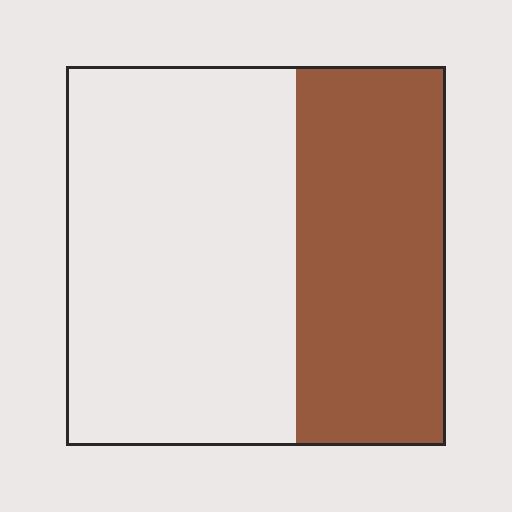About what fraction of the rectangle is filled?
About two fifths (2/5).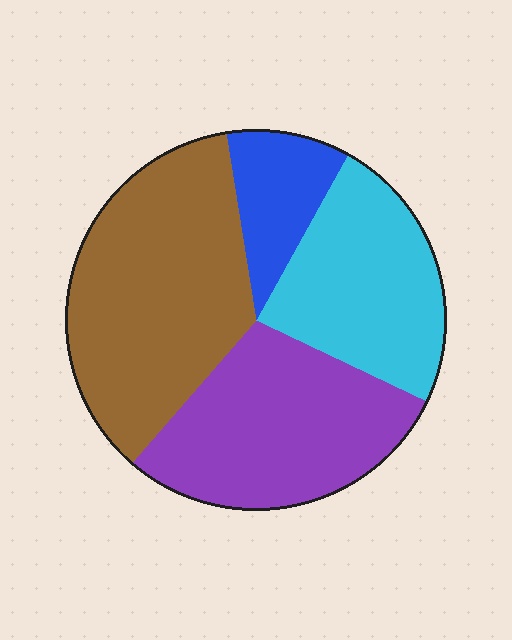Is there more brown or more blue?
Brown.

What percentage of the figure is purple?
Purple covers 29% of the figure.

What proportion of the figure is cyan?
Cyan covers around 25% of the figure.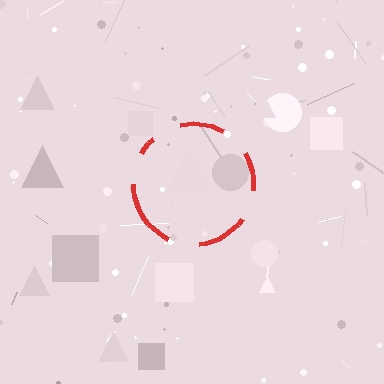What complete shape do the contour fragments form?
The contour fragments form a circle.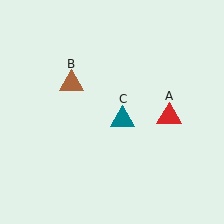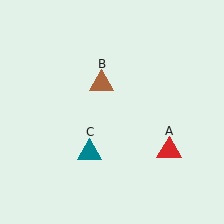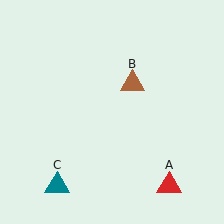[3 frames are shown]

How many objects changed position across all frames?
3 objects changed position: red triangle (object A), brown triangle (object B), teal triangle (object C).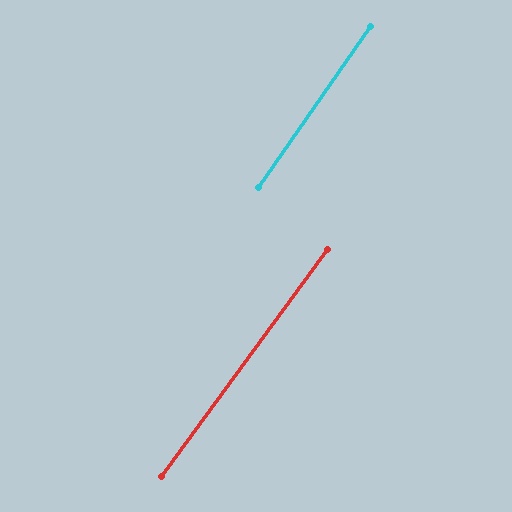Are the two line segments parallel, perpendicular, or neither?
Parallel — their directions differ by only 1.0°.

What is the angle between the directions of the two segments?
Approximately 1 degree.